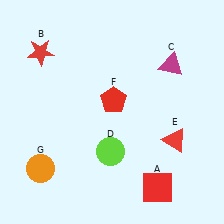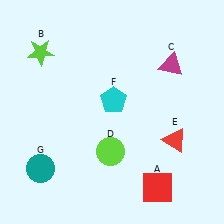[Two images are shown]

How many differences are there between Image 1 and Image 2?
There are 3 differences between the two images.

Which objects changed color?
B changed from red to lime. F changed from red to cyan. G changed from orange to teal.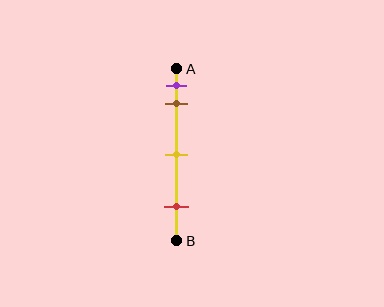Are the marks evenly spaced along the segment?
No, the marks are not evenly spaced.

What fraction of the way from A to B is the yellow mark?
The yellow mark is approximately 50% (0.5) of the way from A to B.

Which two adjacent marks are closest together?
The purple and brown marks are the closest adjacent pair.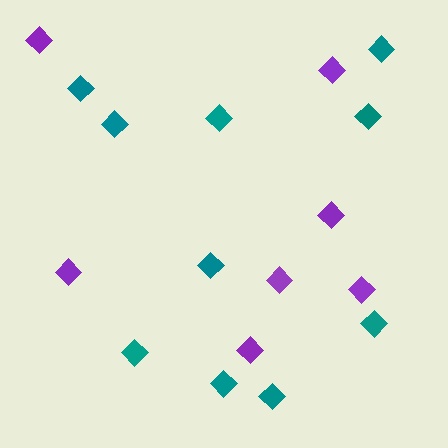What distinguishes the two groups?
There are 2 groups: one group of teal diamonds (10) and one group of purple diamonds (7).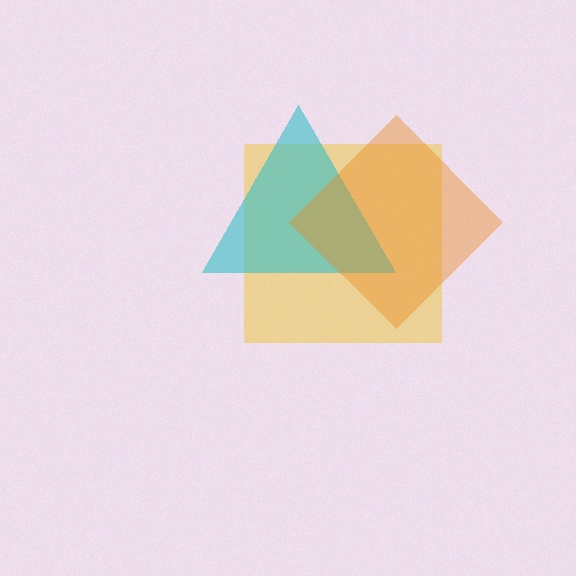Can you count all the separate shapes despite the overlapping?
Yes, there are 3 separate shapes.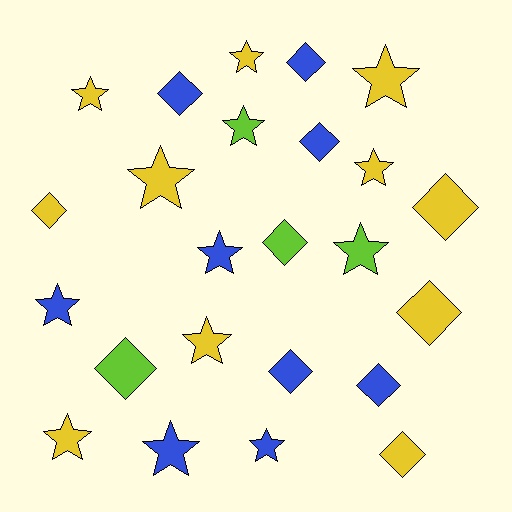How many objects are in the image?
There are 24 objects.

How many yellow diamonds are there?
There are 4 yellow diamonds.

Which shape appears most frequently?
Star, with 13 objects.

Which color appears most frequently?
Yellow, with 11 objects.